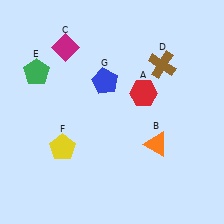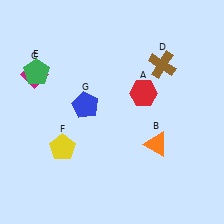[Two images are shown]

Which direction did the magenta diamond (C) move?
The magenta diamond (C) moved left.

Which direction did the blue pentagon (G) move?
The blue pentagon (G) moved down.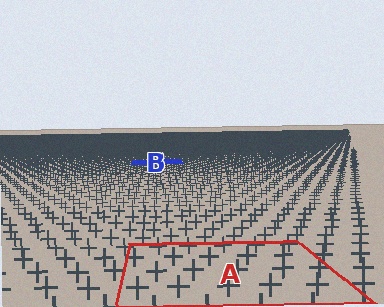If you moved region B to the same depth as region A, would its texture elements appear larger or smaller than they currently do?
They would appear larger. At a closer depth, the same texture elements are projected at a bigger on-screen size.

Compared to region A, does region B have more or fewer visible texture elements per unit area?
Region B has more texture elements per unit area — they are packed more densely because it is farther away.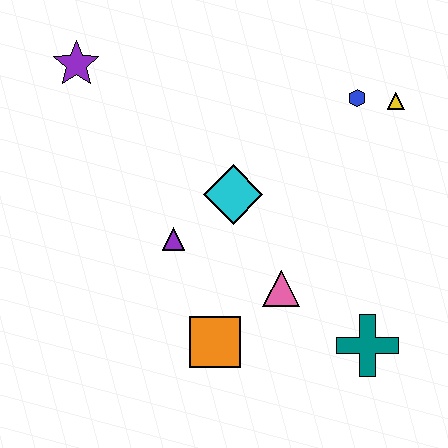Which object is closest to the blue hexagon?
The yellow triangle is closest to the blue hexagon.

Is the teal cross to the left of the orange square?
No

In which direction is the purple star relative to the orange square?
The purple star is above the orange square.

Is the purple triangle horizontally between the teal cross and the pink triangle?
No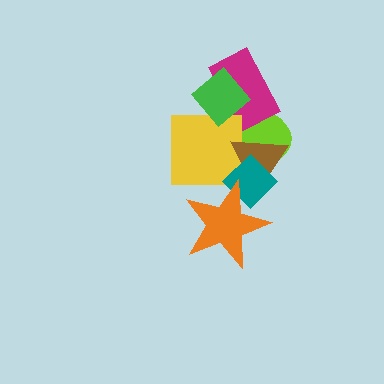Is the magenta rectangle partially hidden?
Yes, it is partially covered by another shape.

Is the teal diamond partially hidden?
Yes, it is partially covered by another shape.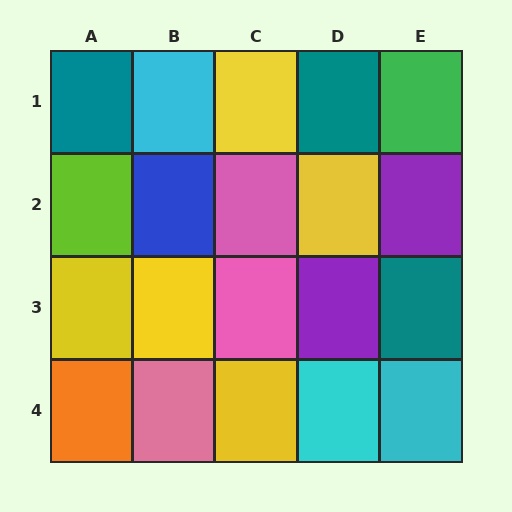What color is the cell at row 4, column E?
Cyan.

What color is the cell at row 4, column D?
Cyan.